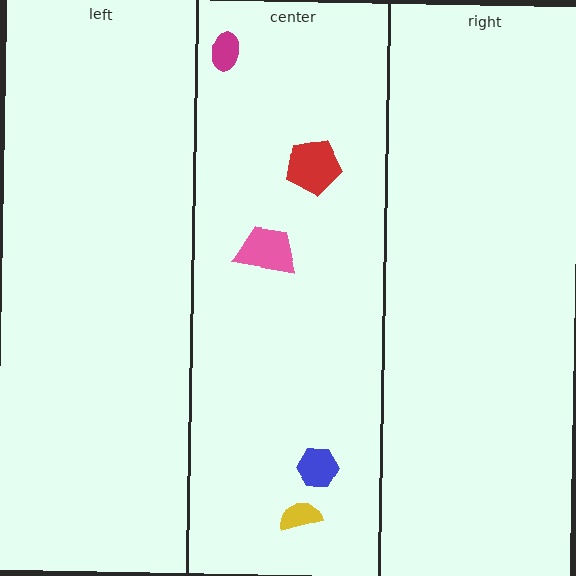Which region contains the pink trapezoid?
The center region.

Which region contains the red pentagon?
The center region.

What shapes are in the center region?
The magenta ellipse, the red pentagon, the pink trapezoid, the yellow semicircle, the blue hexagon.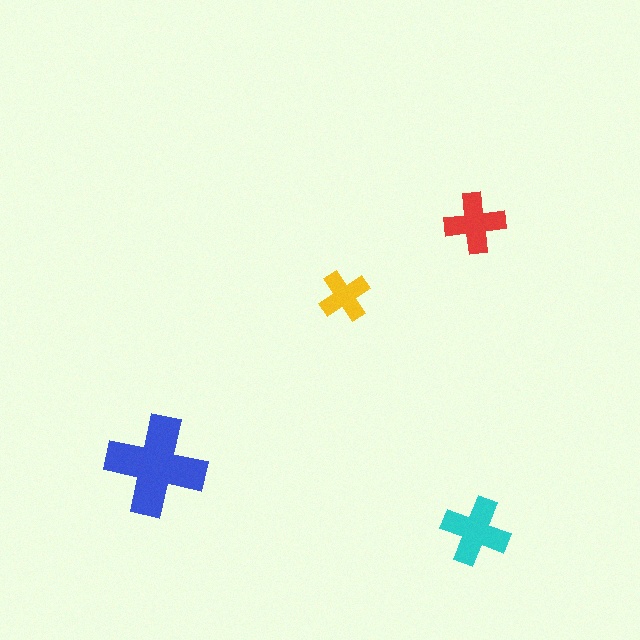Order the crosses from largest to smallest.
the blue one, the cyan one, the red one, the yellow one.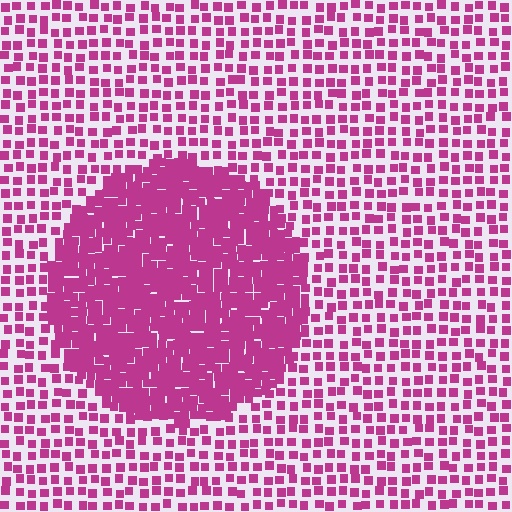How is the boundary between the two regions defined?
The boundary is defined by a change in element density (approximately 2.5x ratio). All elements are the same color, size, and shape.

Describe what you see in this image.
The image contains small magenta elements arranged at two different densities. A circle-shaped region is visible where the elements are more densely packed than the surrounding area.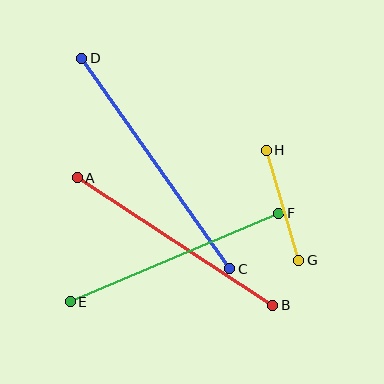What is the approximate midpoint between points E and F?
The midpoint is at approximately (175, 257) pixels.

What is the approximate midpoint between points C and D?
The midpoint is at approximately (156, 164) pixels.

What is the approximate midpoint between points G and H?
The midpoint is at approximately (282, 205) pixels.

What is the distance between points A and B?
The distance is approximately 233 pixels.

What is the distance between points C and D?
The distance is approximately 257 pixels.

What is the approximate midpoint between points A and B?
The midpoint is at approximately (175, 241) pixels.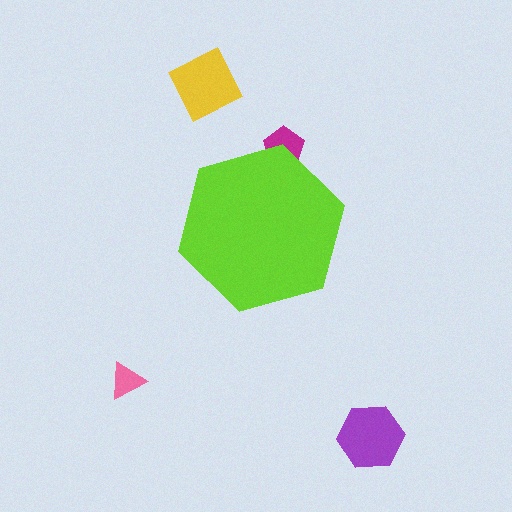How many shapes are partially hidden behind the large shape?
1 shape is partially hidden.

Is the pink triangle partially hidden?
No, the pink triangle is fully visible.